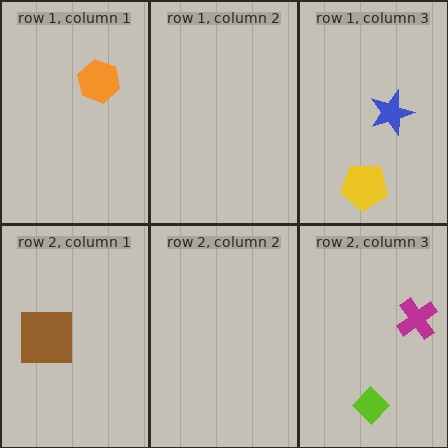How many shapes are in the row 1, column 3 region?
2.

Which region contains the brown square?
The row 2, column 1 region.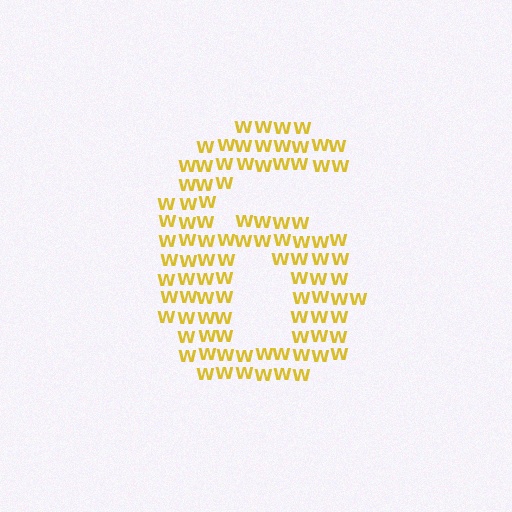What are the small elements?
The small elements are letter W's.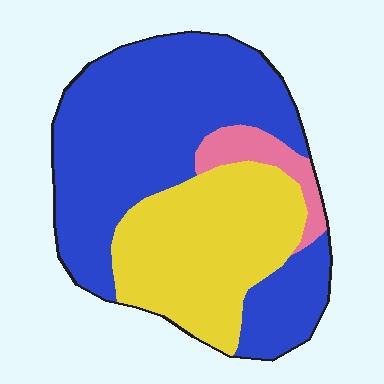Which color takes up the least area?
Pink, at roughly 5%.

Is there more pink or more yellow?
Yellow.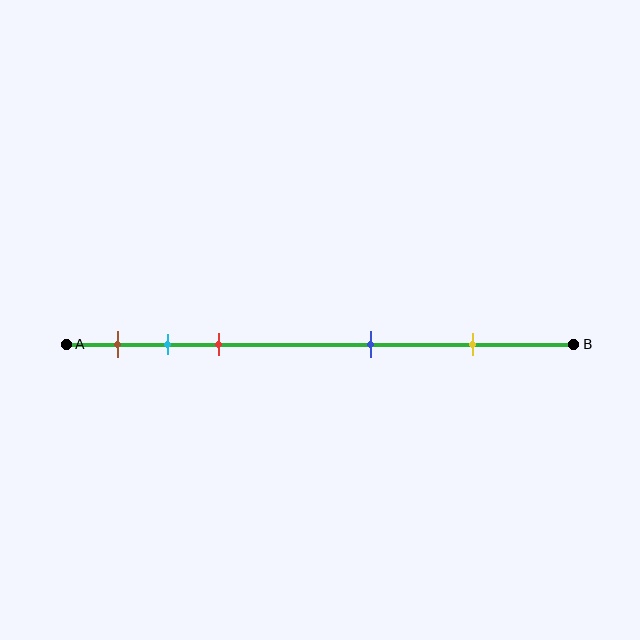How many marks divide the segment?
There are 5 marks dividing the segment.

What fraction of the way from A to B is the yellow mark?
The yellow mark is approximately 80% (0.8) of the way from A to B.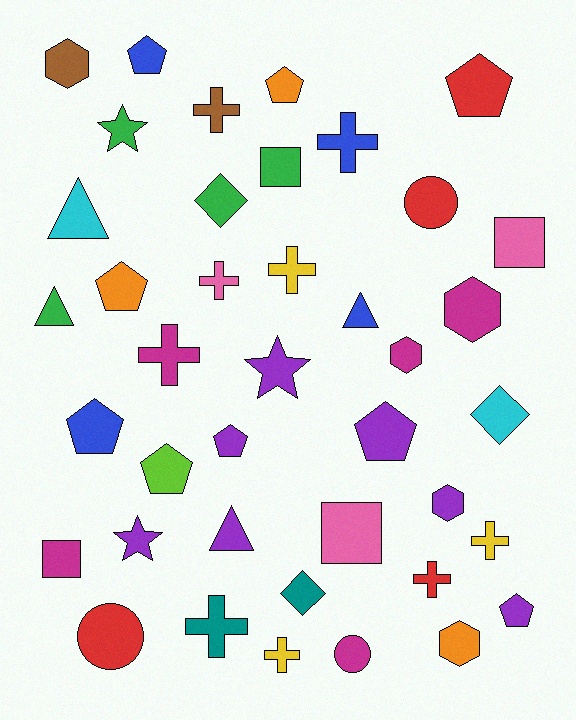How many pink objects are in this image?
There are 3 pink objects.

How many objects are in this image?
There are 40 objects.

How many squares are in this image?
There are 4 squares.